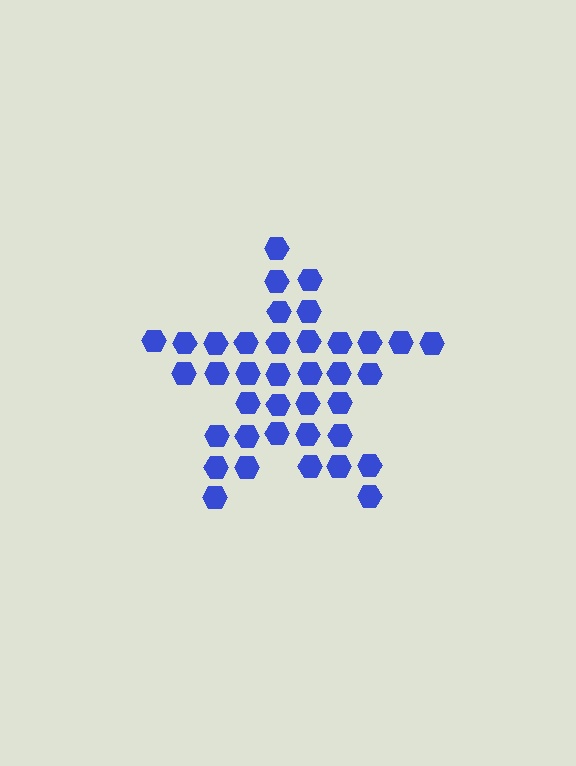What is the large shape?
The large shape is a star.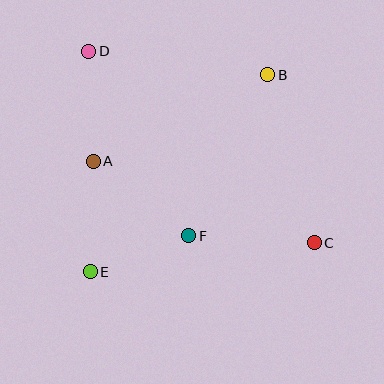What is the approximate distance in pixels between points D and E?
The distance between D and E is approximately 221 pixels.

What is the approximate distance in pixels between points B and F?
The distance between B and F is approximately 179 pixels.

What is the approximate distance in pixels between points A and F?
The distance between A and F is approximately 121 pixels.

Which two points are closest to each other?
Points E and F are closest to each other.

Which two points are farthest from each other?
Points C and D are farthest from each other.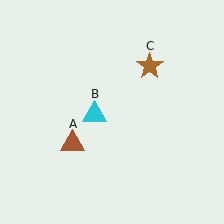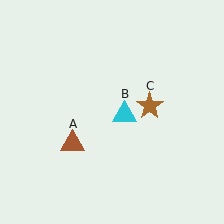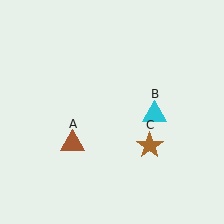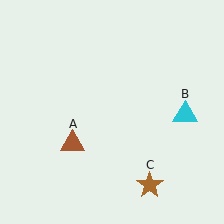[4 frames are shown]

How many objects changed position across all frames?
2 objects changed position: cyan triangle (object B), brown star (object C).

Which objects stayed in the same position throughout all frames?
Brown triangle (object A) remained stationary.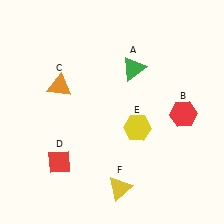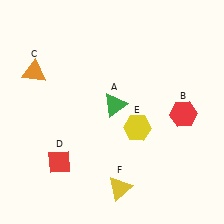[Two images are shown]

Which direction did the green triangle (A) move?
The green triangle (A) moved down.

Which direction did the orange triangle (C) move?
The orange triangle (C) moved left.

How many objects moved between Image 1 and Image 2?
2 objects moved between the two images.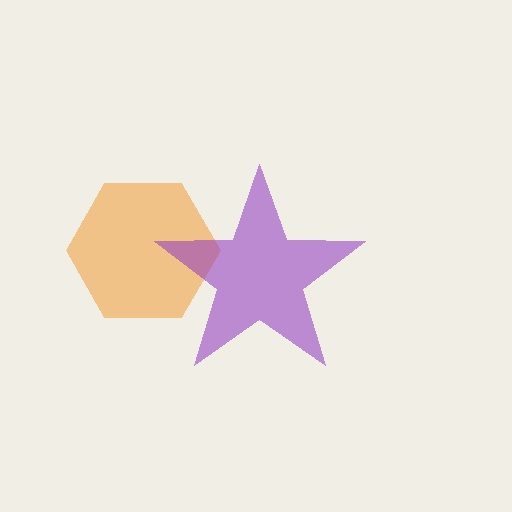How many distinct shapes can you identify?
There are 2 distinct shapes: an orange hexagon, a purple star.